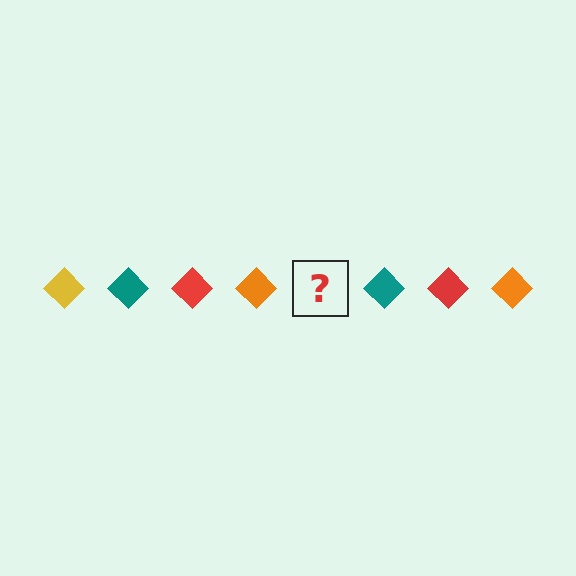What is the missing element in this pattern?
The missing element is a yellow diamond.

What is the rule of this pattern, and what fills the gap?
The rule is that the pattern cycles through yellow, teal, red, orange diamonds. The gap should be filled with a yellow diamond.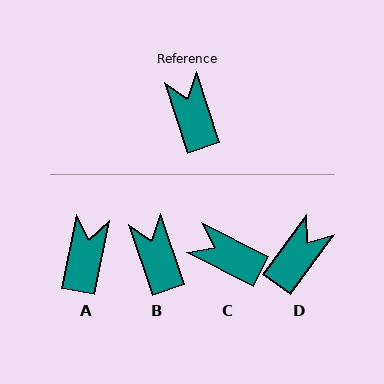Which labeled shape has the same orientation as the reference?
B.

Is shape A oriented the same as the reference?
No, it is off by about 29 degrees.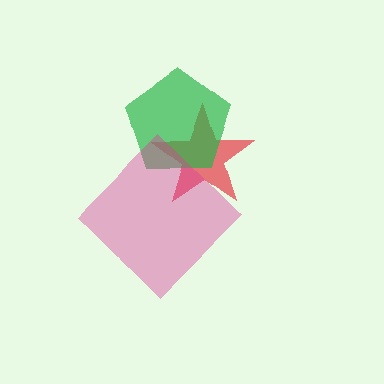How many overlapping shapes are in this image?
There are 3 overlapping shapes in the image.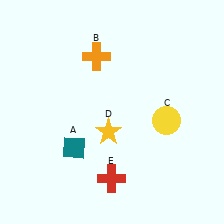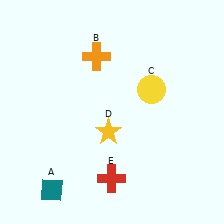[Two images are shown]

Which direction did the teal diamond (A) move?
The teal diamond (A) moved down.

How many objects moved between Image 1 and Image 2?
2 objects moved between the two images.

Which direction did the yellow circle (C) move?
The yellow circle (C) moved up.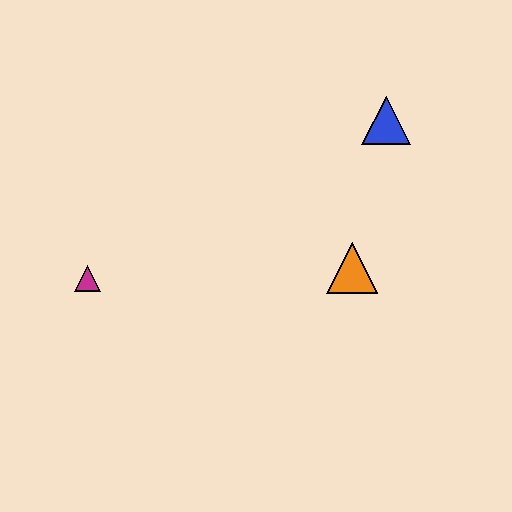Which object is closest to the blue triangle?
The orange triangle is closest to the blue triangle.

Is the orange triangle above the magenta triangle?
Yes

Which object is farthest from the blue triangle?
The magenta triangle is farthest from the blue triangle.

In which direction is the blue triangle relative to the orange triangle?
The blue triangle is above the orange triangle.